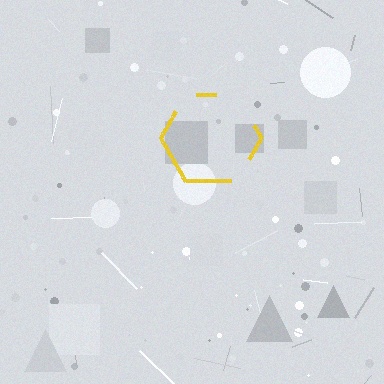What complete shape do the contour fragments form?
The contour fragments form a hexagon.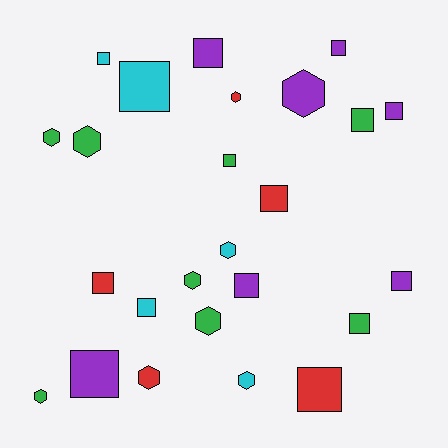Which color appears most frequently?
Green, with 8 objects.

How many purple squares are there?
There are 6 purple squares.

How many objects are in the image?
There are 25 objects.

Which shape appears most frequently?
Square, with 15 objects.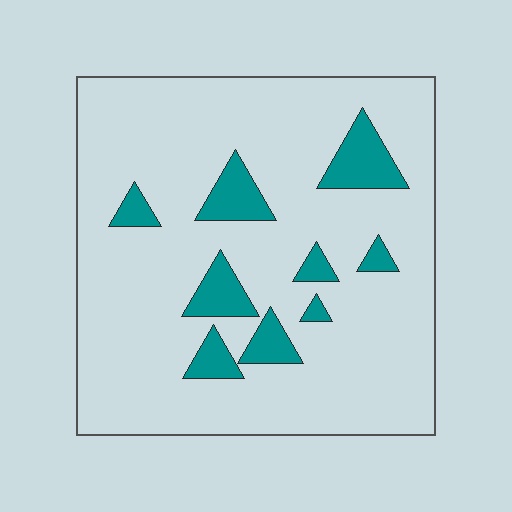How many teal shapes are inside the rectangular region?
9.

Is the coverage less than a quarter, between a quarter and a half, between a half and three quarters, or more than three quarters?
Less than a quarter.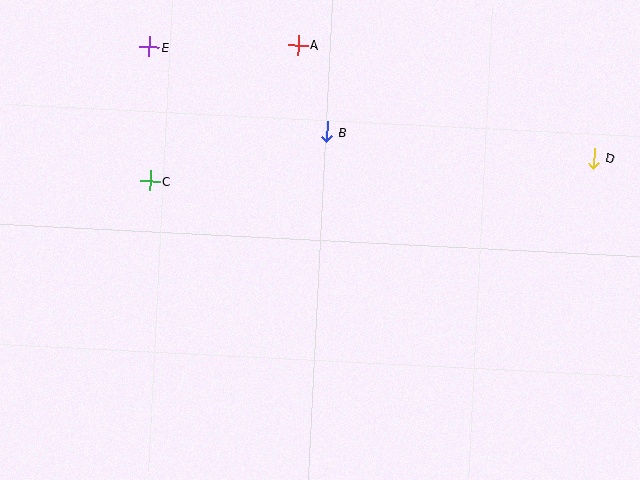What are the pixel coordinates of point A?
Point A is at (298, 45).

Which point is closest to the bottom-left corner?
Point C is closest to the bottom-left corner.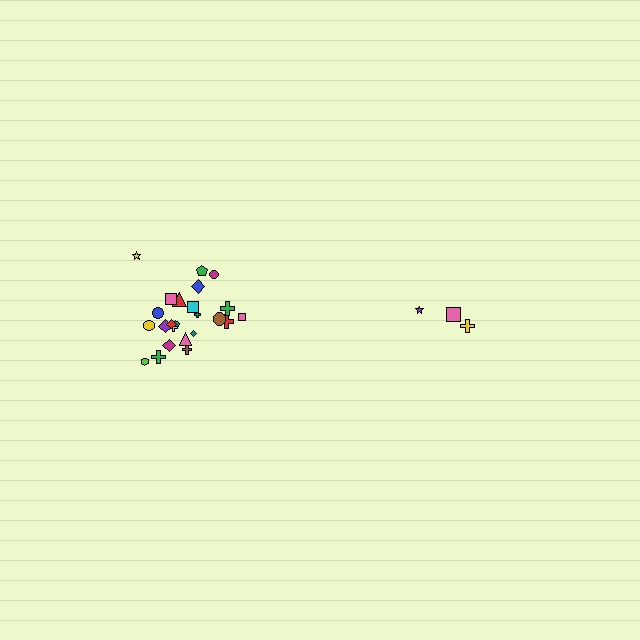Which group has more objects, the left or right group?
The left group.